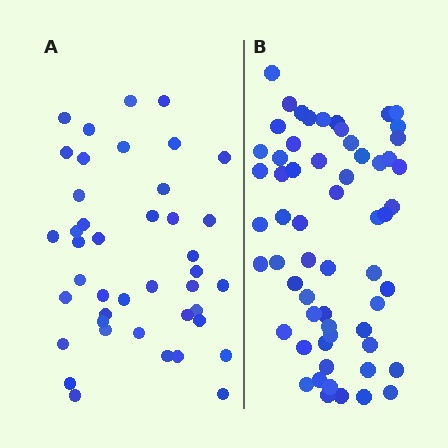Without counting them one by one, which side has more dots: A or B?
Region B (the right region) has more dots.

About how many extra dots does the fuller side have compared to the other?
Region B has approximately 20 more dots than region A.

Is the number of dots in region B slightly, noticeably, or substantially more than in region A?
Region B has noticeably more, but not dramatically so. The ratio is roughly 1.4 to 1.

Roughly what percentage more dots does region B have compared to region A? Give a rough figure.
About 45% more.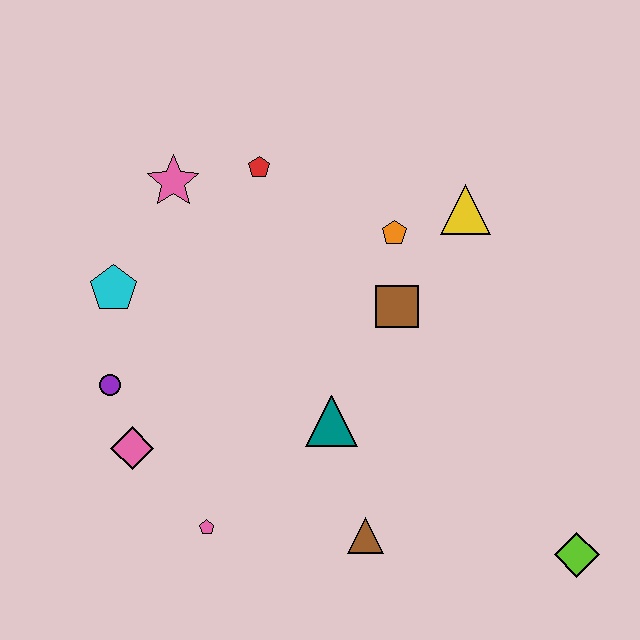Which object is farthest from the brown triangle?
The pink star is farthest from the brown triangle.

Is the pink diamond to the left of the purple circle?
No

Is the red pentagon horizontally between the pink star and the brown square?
Yes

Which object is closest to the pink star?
The red pentagon is closest to the pink star.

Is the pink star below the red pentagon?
Yes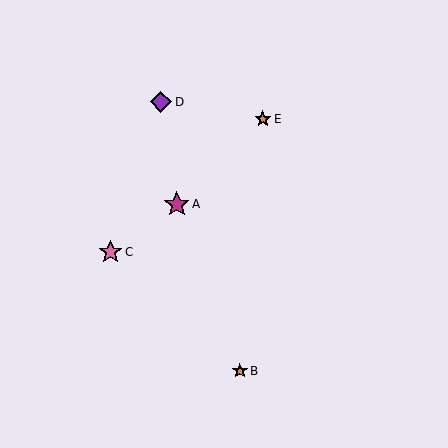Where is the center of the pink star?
The center of the pink star is at (110, 252).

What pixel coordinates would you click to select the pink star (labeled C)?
Click at (110, 252) to select the pink star C.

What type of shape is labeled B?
Shape B is an orange star.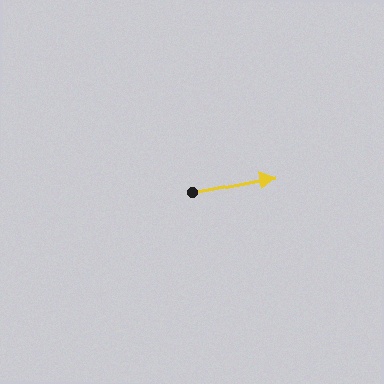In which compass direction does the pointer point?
East.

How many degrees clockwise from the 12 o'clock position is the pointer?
Approximately 79 degrees.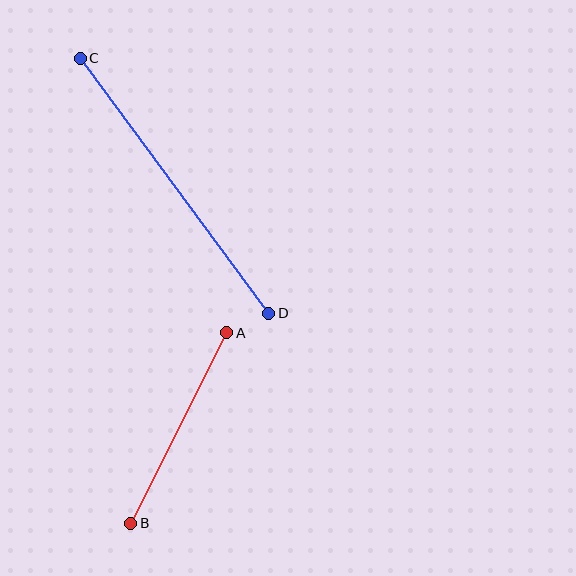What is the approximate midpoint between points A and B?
The midpoint is at approximately (179, 428) pixels.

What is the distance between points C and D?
The distance is approximately 317 pixels.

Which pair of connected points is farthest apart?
Points C and D are farthest apart.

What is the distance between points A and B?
The distance is approximately 213 pixels.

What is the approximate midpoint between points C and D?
The midpoint is at approximately (174, 186) pixels.